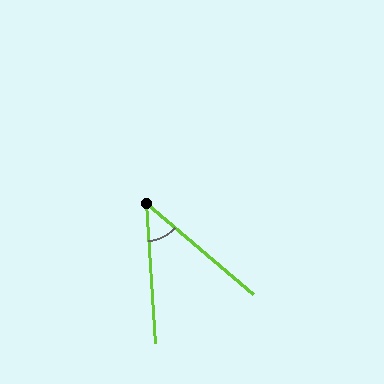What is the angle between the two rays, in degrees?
Approximately 46 degrees.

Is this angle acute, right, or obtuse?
It is acute.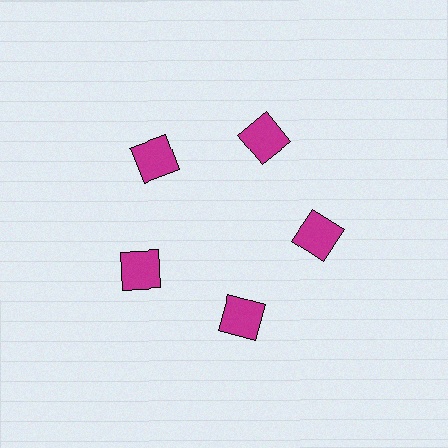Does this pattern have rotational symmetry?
Yes, this pattern has 5-fold rotational symmetry. It looks the same after rotating 72 degrees around the center.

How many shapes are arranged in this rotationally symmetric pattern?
There are 5 shapes, arranged in 5 groups of 1.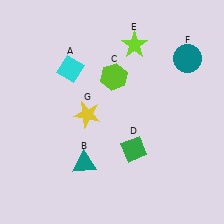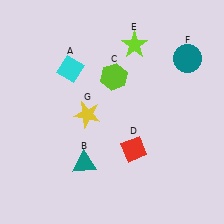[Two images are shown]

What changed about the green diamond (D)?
In Image 1, D is green. In Image 2, it changed to red.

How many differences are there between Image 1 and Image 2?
There is 1 difference between the two images.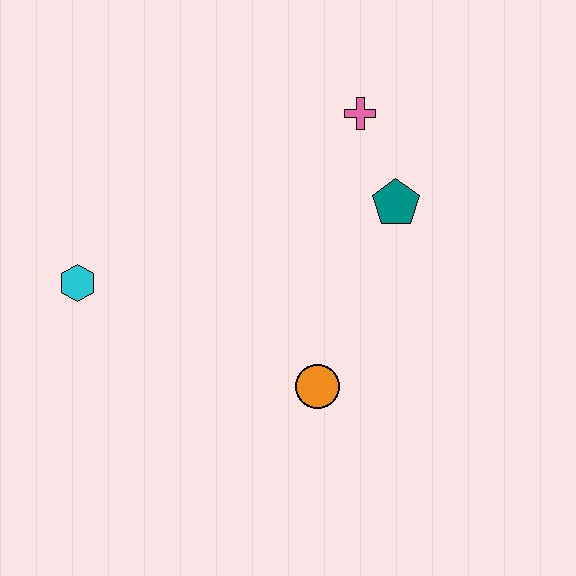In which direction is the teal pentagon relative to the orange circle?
The teal pentagon is above the orange circle.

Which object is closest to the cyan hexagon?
The orange circle is closest to the cyan hexagon.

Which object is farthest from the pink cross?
The cyan hexagon is farthest from the pink cross.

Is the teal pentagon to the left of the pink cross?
No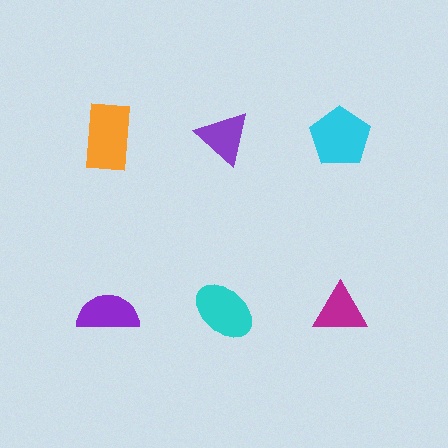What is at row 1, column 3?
A cyan pentagon.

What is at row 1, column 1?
An orange rectangle.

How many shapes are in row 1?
3 shapes.